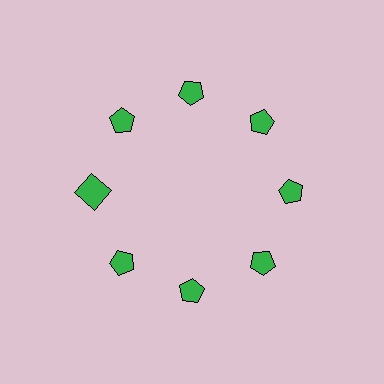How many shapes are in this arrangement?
There are 8 shapes arranged in a ring pattern.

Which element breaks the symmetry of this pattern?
The green square at roughly the 9 o'clock position breaks the symmetry. All other shapes are green pentagons.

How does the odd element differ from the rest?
It has a different shape: square instead of pentagon.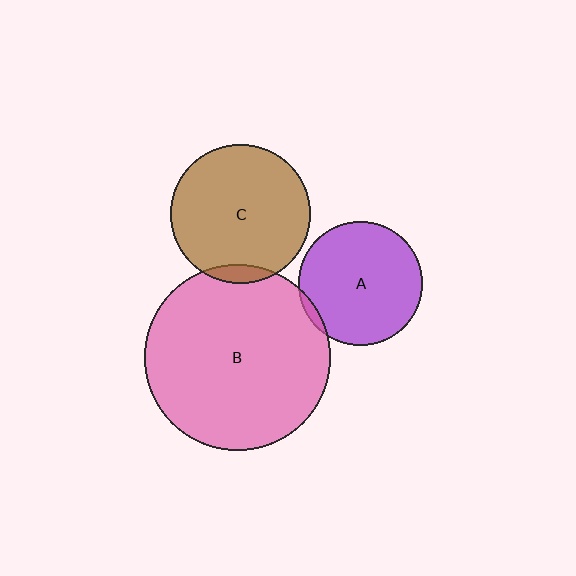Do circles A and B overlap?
Yes.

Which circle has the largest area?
Circle B (pink).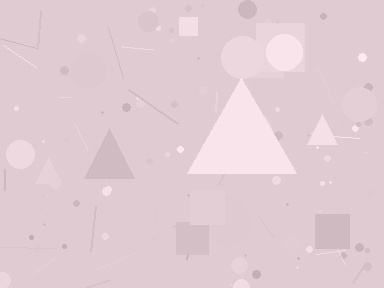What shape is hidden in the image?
A triangle is hidden in the image.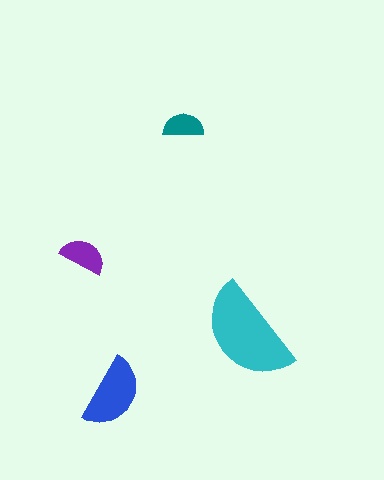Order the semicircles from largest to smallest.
the cyan one, the blue one, the purple one, the teal one.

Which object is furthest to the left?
The purple semicircle is leftmost.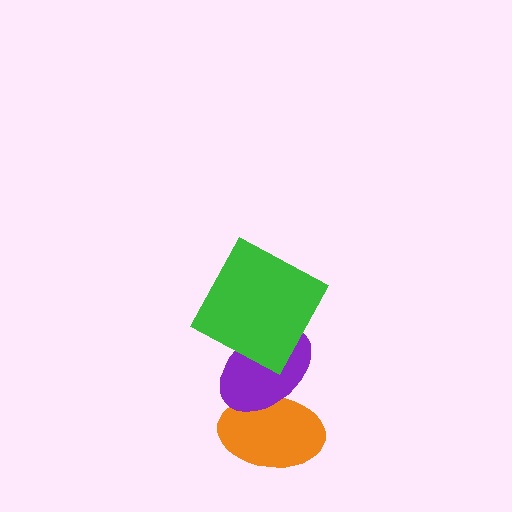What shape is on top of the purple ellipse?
The green square is on top of the purple ellipse.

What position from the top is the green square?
The green square is 1st from the top.